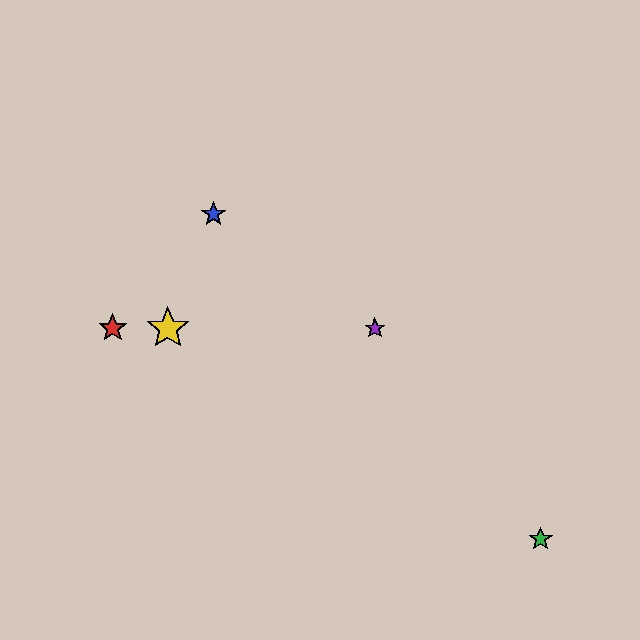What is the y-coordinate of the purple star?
The purple star is at y≈328.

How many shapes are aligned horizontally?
3 shapes (the red star, the yellow star, the purple star) are aligned horizontally.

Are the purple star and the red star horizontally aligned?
Yes, both are at y≈328.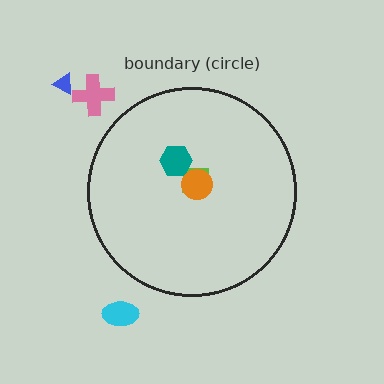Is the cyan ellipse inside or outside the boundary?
Outside.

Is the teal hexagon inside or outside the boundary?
Inside.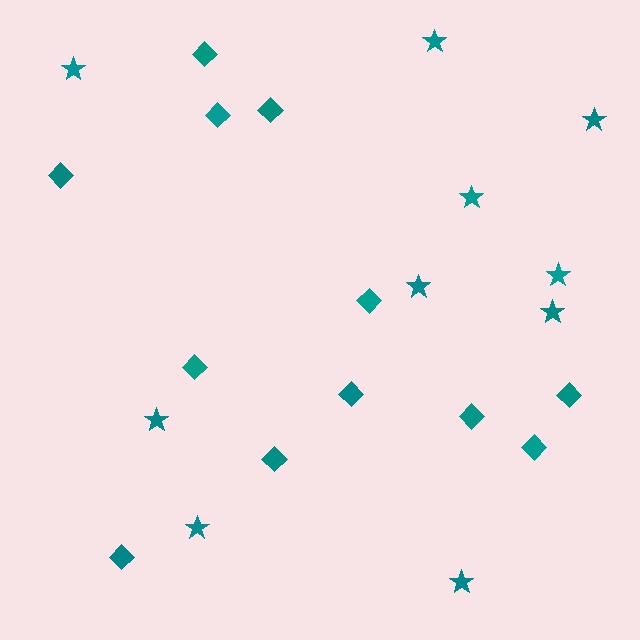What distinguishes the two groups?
There are 2 groups: one group of stars (10) and one group of diamonds (12).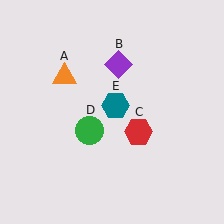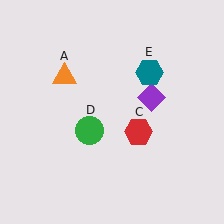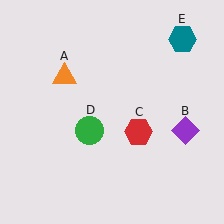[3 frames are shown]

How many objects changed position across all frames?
2 objects changed position: purple diamond (object B), teal hexagon (object E).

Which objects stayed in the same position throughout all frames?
Orange triangle (object A) and red hexagon (object C) and green circle (object D) remained stationary.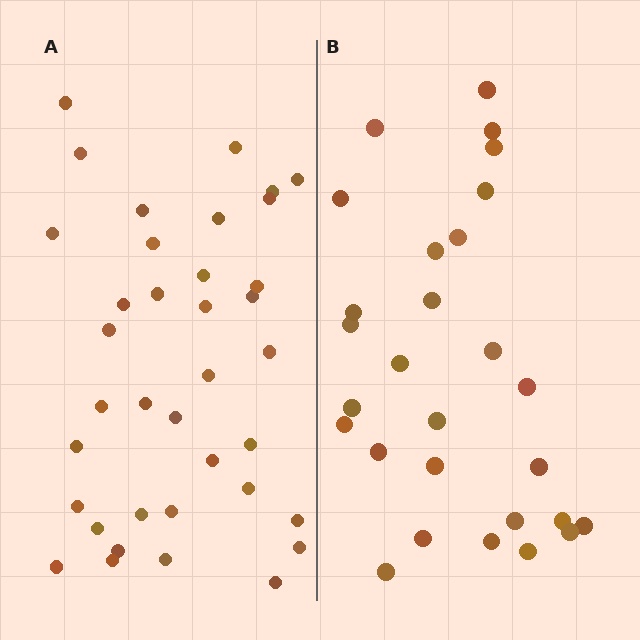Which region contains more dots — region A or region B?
Region A (the left region) has more dots.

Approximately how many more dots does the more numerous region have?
Region A has roughly 8 or so more dots than region B.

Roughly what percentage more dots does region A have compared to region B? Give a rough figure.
About 30% more.